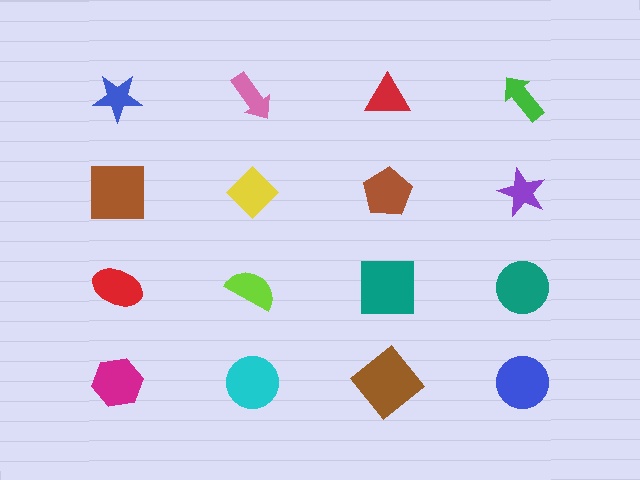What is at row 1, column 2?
A pink arrow.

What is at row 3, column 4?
A teal circle.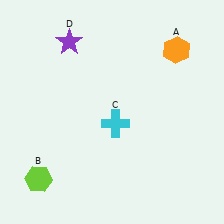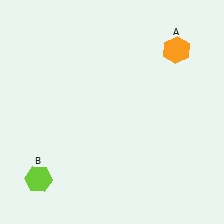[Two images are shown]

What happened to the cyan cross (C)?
The cyan cross (C) was removed in Image 2. It was in the bottom-right area of Image 1.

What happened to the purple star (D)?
The purple star (D) was removed in Image 2. It was in the top-left area of Image 1.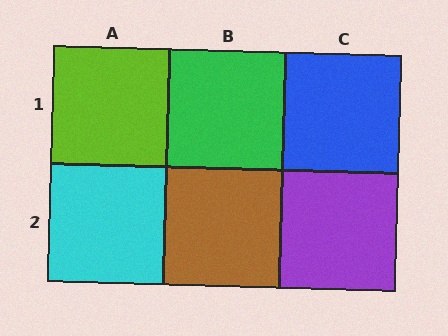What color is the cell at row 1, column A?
Lime.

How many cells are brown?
1 cell is brown.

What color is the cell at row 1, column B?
Green.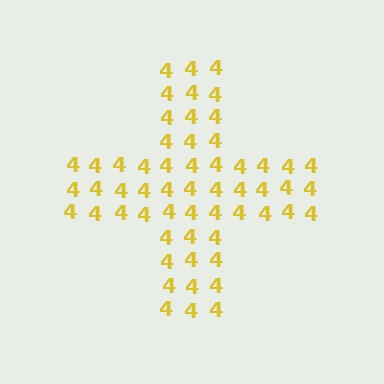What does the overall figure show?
The overall figure shows a cross.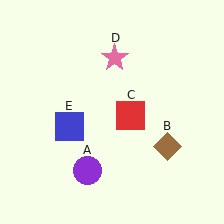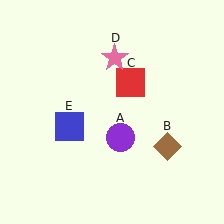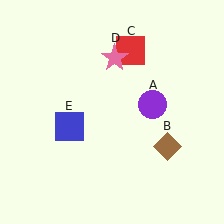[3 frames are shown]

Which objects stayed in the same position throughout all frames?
Brown diamond (object B) and pink star (object D) and blue square (object E) remained stationary.